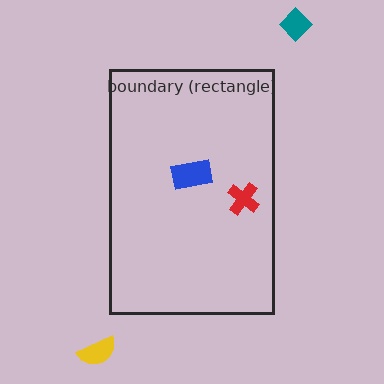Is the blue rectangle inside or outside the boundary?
Inside.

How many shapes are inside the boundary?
2 inside, 2 outside.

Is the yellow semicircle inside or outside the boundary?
Outside.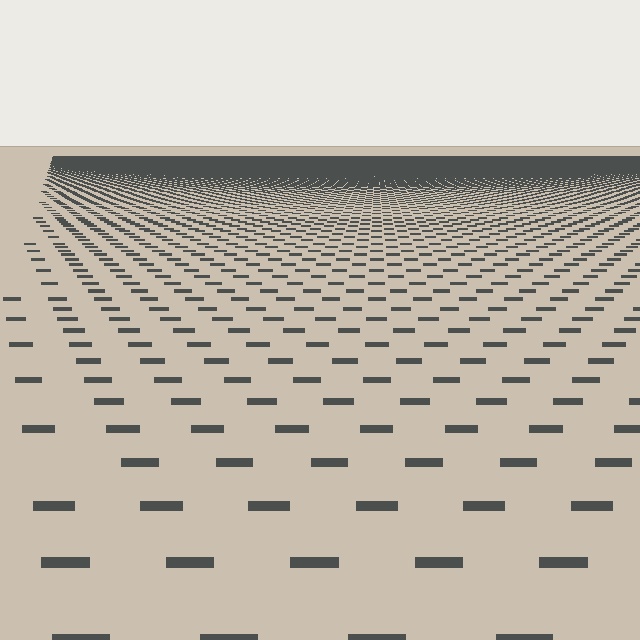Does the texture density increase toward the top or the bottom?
Density increases toward the top.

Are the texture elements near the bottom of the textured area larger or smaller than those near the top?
Larger. Near the bottom, elements are closer to the viewer and appear at a bigger on-screen size.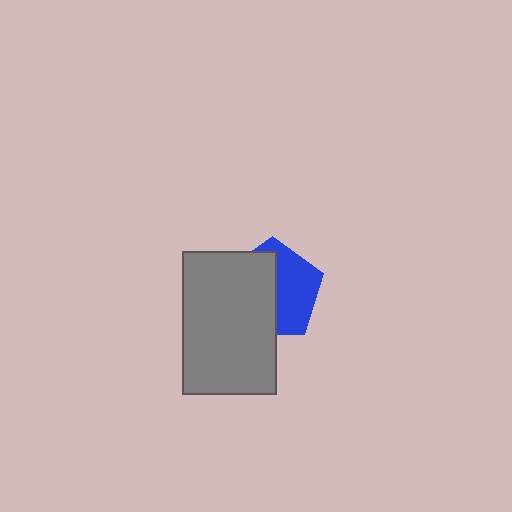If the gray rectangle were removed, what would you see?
You would see the complete blue pentagon.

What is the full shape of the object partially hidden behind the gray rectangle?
The partially hidden object is a blue pentagon.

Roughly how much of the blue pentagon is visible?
About half of it is visible (roughly 46%).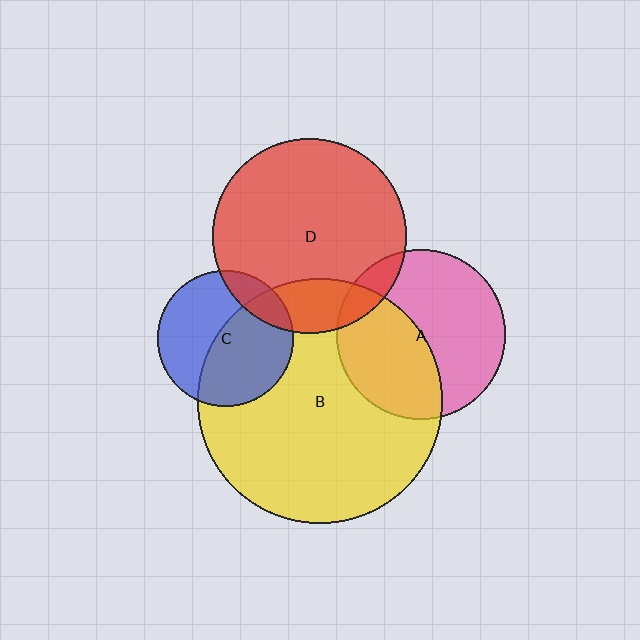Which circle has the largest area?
Circle B (yellow).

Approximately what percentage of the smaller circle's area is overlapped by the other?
Approximately 45%.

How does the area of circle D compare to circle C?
Approximately 2.0 times.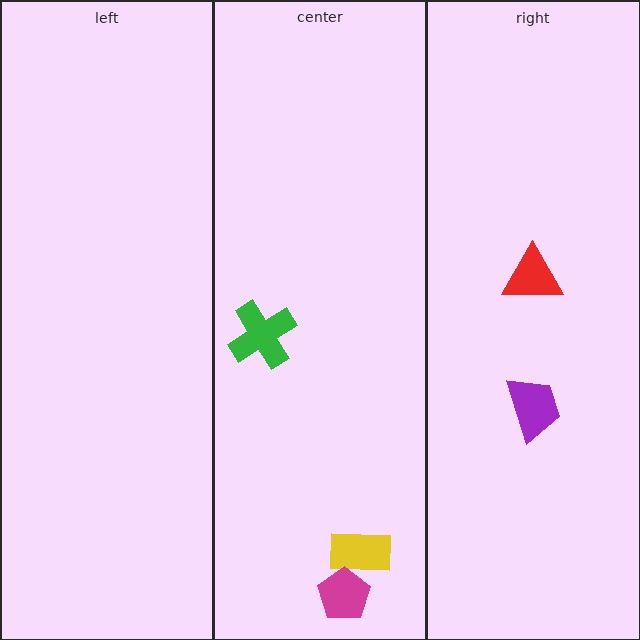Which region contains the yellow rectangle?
The center region.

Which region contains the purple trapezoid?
The right region.